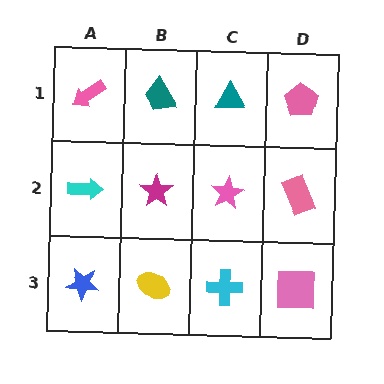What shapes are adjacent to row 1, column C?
A pink star (row 2, column C), a teal trapezoid (row 1, column B), a pink pentagon (row 1, column D).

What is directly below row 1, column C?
A pink star.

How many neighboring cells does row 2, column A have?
3.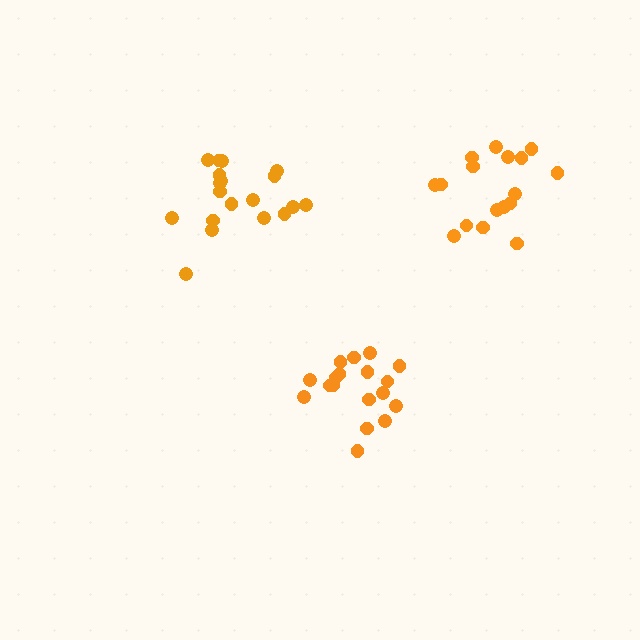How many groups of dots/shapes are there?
There are 3 groups.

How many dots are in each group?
Group 1: 19 dots, Group 2: 18 dots, Group 3: 17 dots (54 total).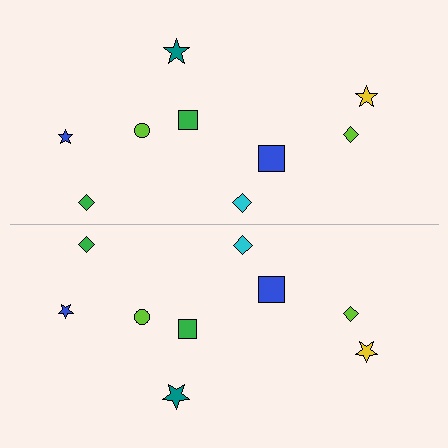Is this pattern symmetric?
Yes, this pattern has bilateral (reflection) symmetry.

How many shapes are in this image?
There are 18 shapes in this image.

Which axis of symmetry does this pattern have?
The pattern has a horizontal axis of symmetry running through the center of the image.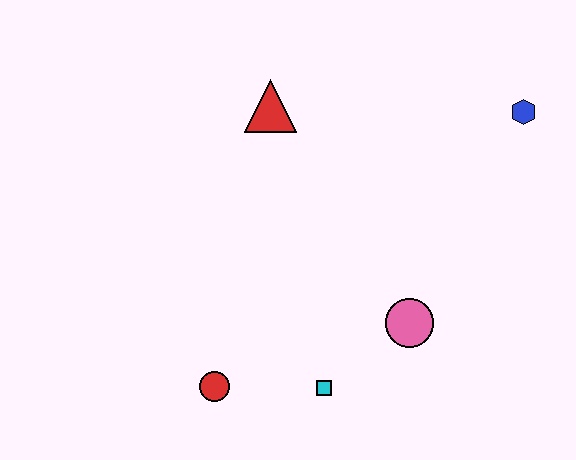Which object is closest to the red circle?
The cyan square is closest to the red circle.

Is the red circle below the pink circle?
Yes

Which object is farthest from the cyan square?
The blue hexagon is farthest from the cyan square.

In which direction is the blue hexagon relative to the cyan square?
The blue hexagon is above the cyan square.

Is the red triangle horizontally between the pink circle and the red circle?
Yes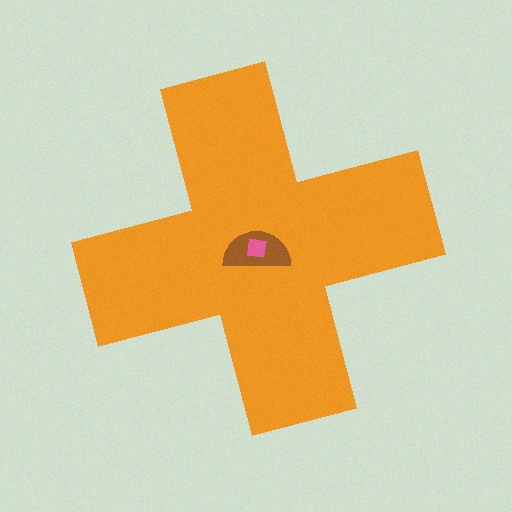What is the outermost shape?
The orange cross.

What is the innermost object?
The pink square.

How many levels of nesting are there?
3.